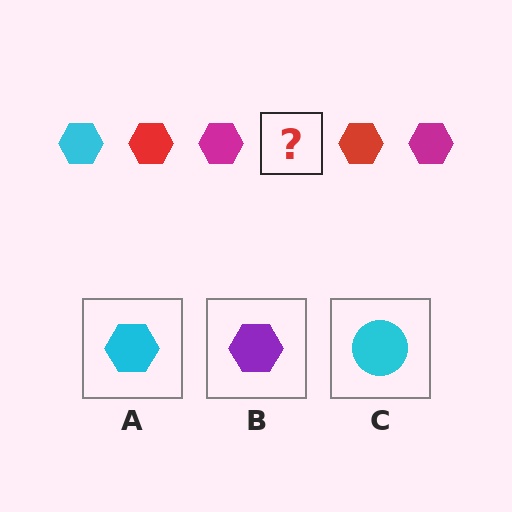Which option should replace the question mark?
Option A.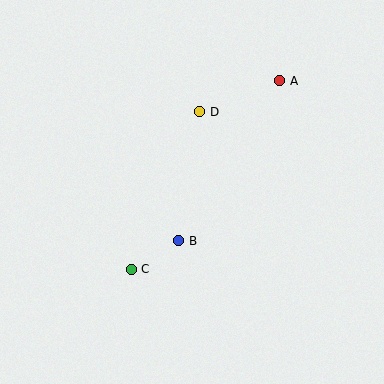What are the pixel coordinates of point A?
Point A is at (280, 81).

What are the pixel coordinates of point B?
Point B is at (179, 241).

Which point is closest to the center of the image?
Point B at (179, 241) is closest to the center.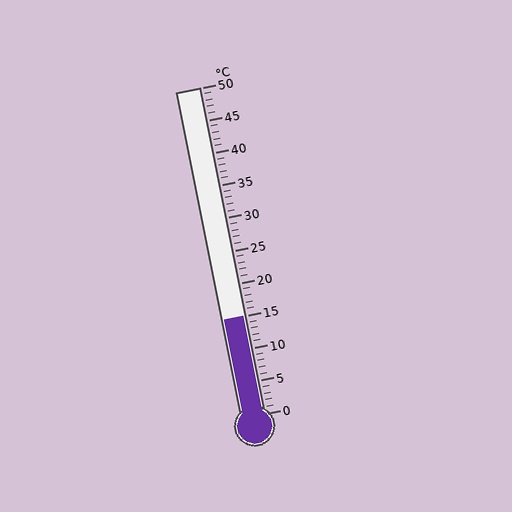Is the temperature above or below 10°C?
The temperature is above 10°C.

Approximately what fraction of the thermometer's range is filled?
The thermometer is filled to approximately 30% of its range.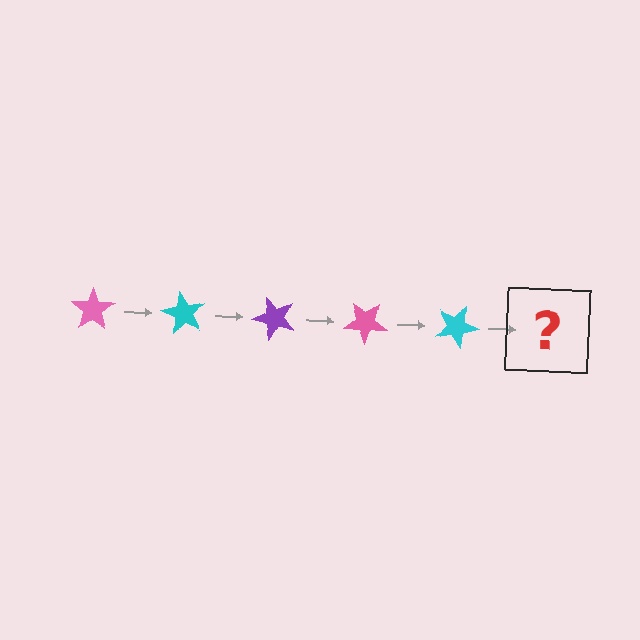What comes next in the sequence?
The next element should be a purple star, rotated 300 degrees from the start.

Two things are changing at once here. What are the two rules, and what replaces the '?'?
The two rules are that it rotates 60 degrees each step and the color cycles through pink, cyan, and purple. The '?' should be a purple star, rotated 300 degrees from the start.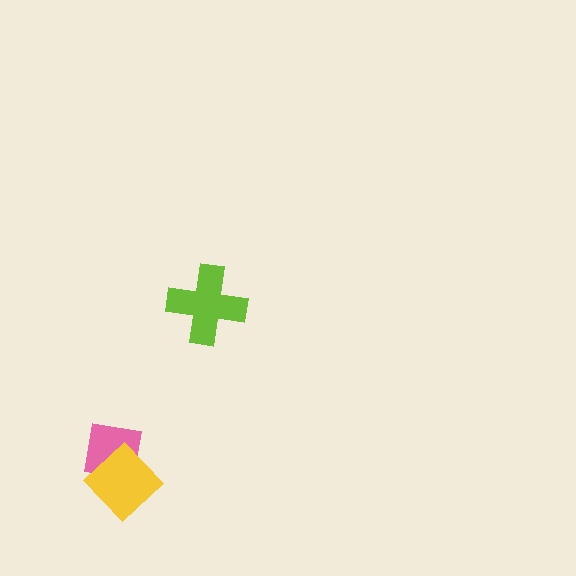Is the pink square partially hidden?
Yes, it is partially covered by another shape.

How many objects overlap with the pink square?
1 object overlaps with the pink square.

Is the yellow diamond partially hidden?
No, no other shape covers it.